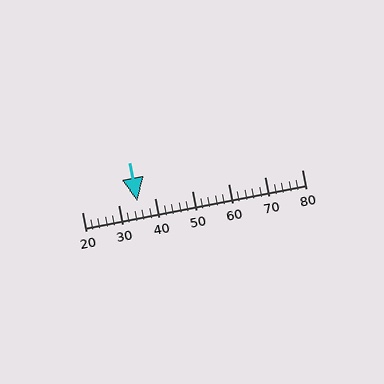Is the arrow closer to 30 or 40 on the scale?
The arrow is closer to 40.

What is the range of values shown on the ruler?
The ruler shows values from 20 to 80.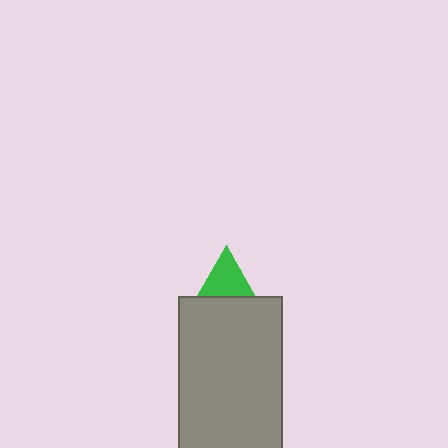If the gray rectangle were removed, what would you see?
You would see the complete green triangle.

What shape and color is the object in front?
The object in front is a gray rectangle.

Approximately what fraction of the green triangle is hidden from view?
Roughly 58% of the green triangle is hidden behind the gray rectangle.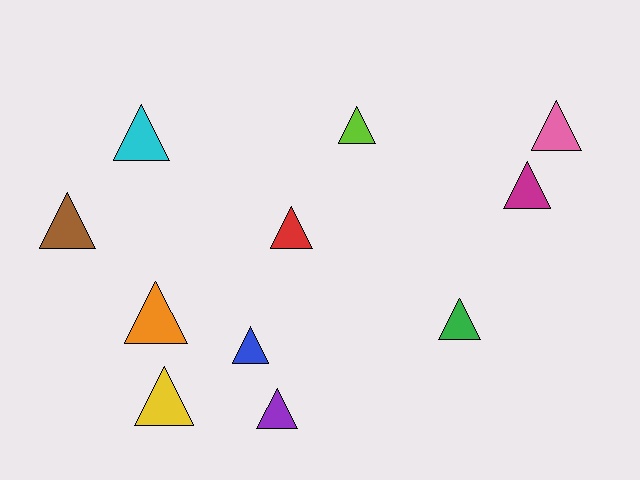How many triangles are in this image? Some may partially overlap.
There are 11 triangles.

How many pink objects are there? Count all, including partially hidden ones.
There is 1 pink object.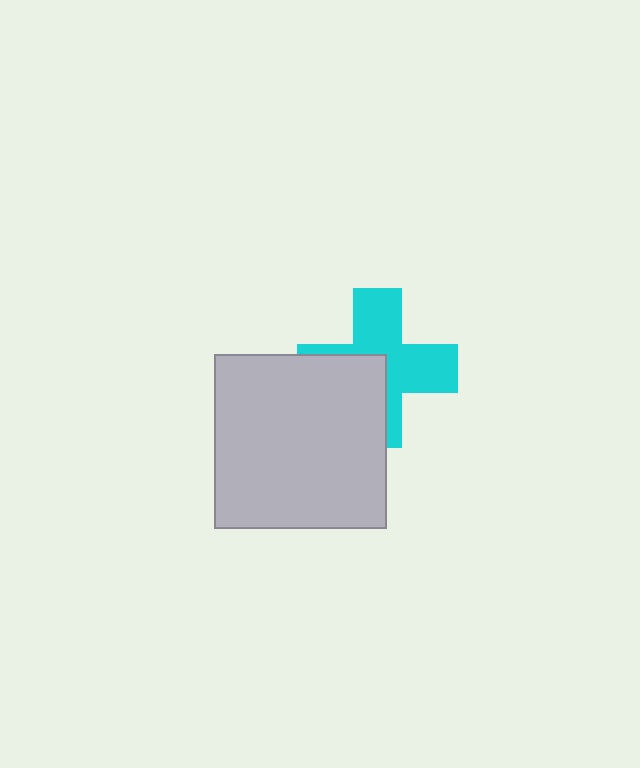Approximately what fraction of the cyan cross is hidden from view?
Roughly 41% of the cyan cross is hidden behind the light gray rectangle.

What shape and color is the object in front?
The object in front is a light gray rectangle.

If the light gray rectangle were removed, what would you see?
You would see the complete cyan cross.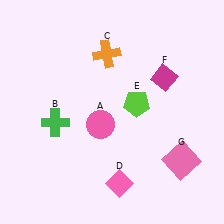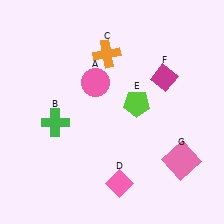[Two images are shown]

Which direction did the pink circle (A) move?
The pink circle (A) moved up.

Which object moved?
The pink circle (A) moved up.